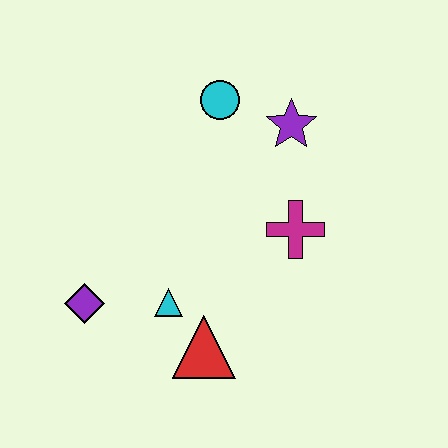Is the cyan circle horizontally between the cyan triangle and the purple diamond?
No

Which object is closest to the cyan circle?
The purple star is closest to the cyan circle.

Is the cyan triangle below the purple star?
Yes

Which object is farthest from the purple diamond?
The purple star is farthest from the purple diamond.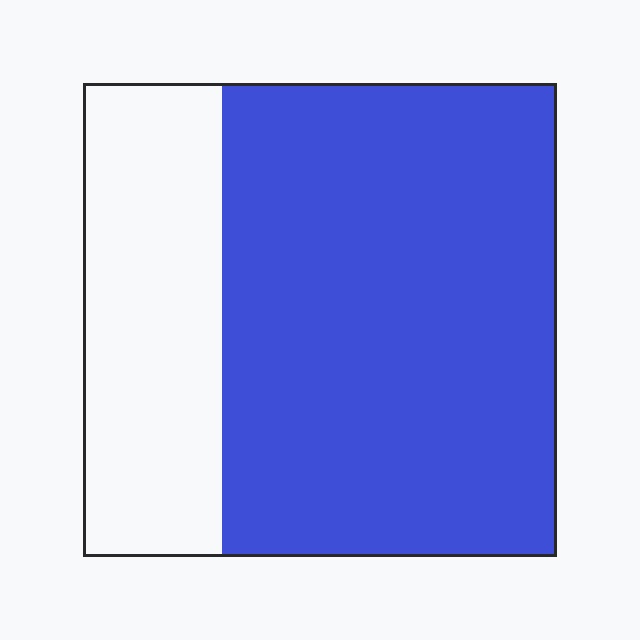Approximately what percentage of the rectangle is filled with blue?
Approximately 70%.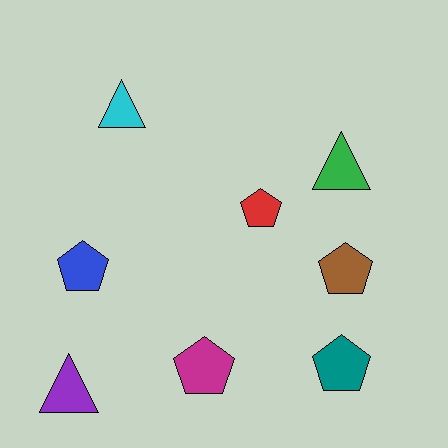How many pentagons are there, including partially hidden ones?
There are 5 pentagons.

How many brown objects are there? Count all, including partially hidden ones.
There is 1 brown object.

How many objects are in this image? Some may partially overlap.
There are 8 objects.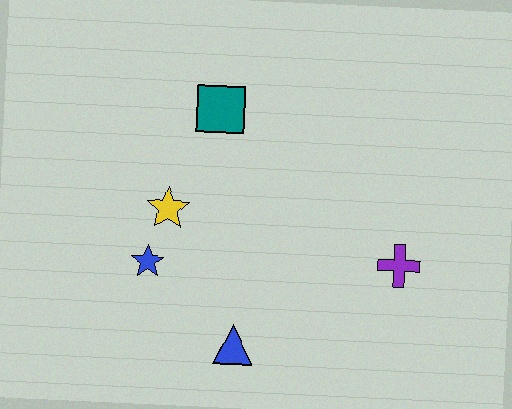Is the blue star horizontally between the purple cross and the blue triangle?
No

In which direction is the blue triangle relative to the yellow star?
The blue triangle is below the yellow star.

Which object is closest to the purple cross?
The blue triangle is closest to the purple cross.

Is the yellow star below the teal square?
Yes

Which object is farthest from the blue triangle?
The teal square is farthest from the blue triangle.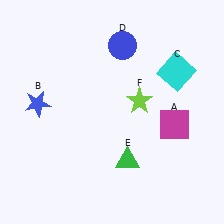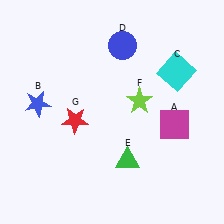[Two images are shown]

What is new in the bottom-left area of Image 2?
A red star (G) was added in the bottom-left area of Image 2.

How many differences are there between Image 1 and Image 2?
There is 1 difference between the two images.